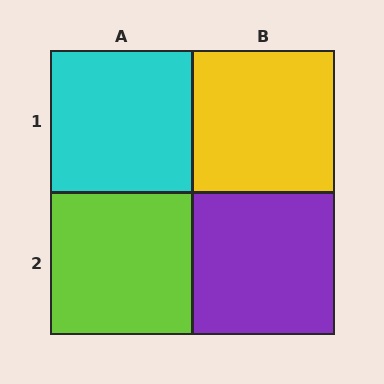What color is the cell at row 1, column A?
Cyan.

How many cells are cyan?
1 cell is cyan.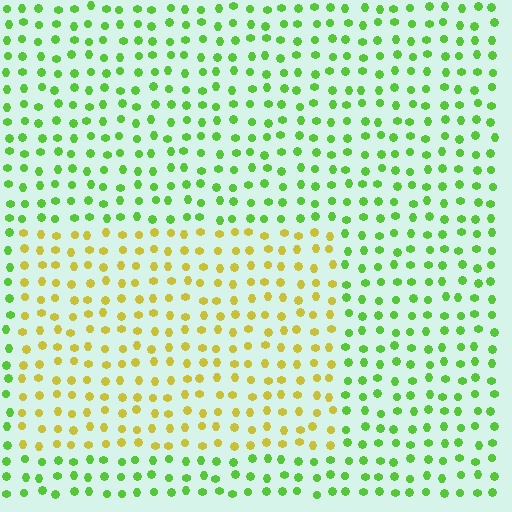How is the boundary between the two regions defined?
The boundary is defined purely by a slight shift in hue (about 50 degrees). Spacing, size, and orientation are identical on both sides.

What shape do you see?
I see a rectangle.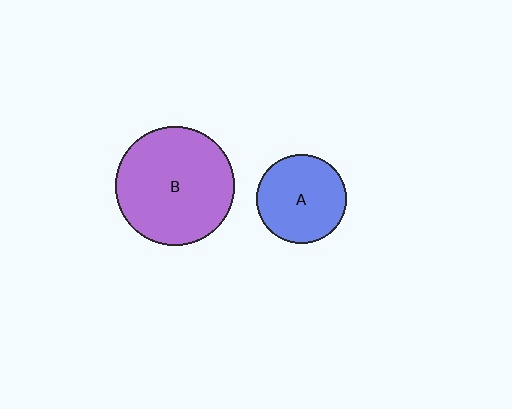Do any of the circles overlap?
No, none of the circles overlap.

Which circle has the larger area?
Circle B (purple).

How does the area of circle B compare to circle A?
Approximately 1.8 times.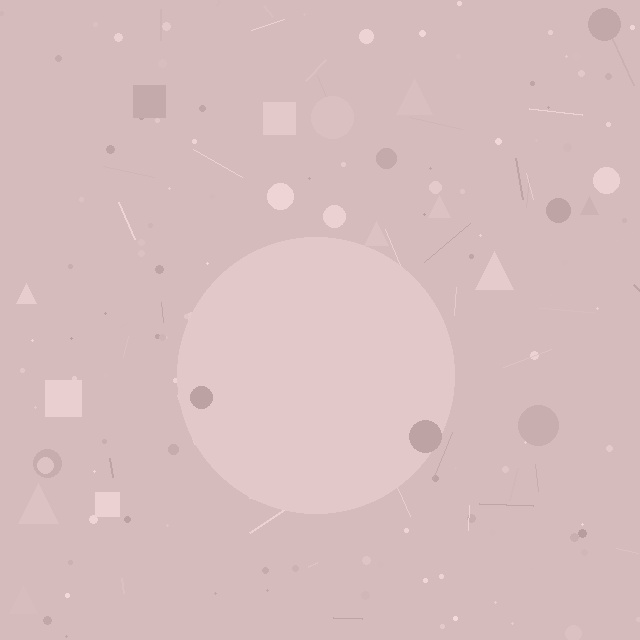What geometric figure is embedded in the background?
A circle is embedded in the background.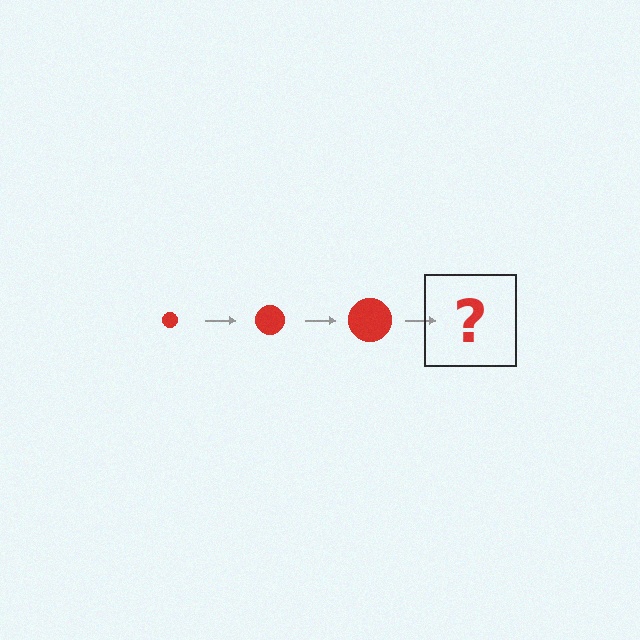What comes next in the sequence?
The next element should be a red circle, larger than the previous one.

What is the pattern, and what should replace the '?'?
The pattern is that the circle gets progressively larger each step. The '?' should be a red circle, larger than the previous one.